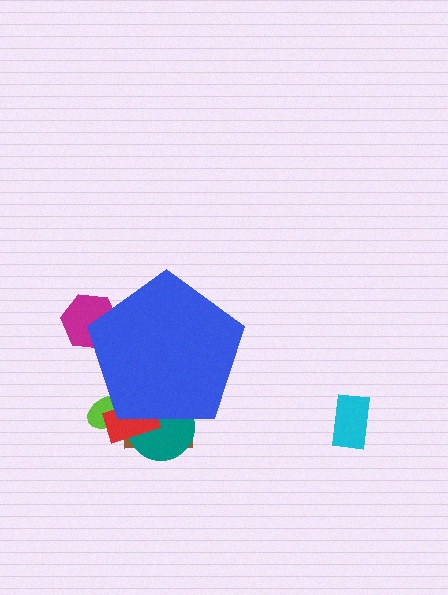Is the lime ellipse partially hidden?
Yes, the lime ellipse is partially hidden behind the blue pentagon.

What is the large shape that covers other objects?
A blue pentagon.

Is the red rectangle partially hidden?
Yes, the red rectangle is partially hidden behind the blue pentagon.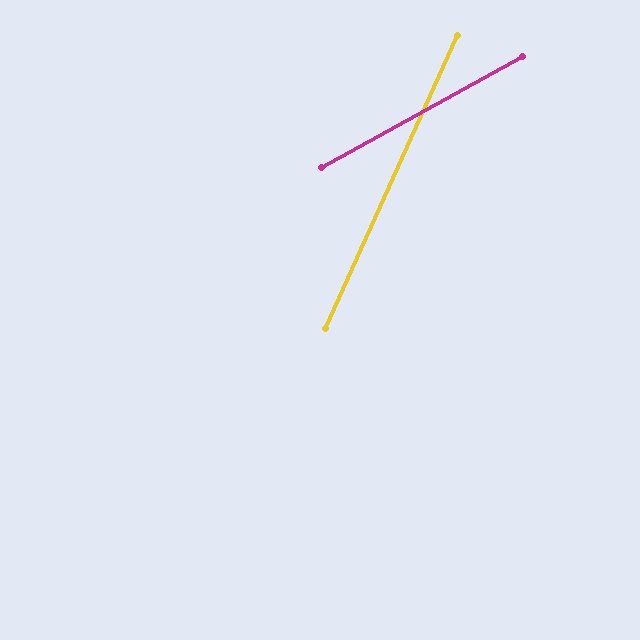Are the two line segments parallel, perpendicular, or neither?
Neither parallel nor perpendicular — they differ by about 37°.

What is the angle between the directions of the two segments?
Approximately 37 degrees.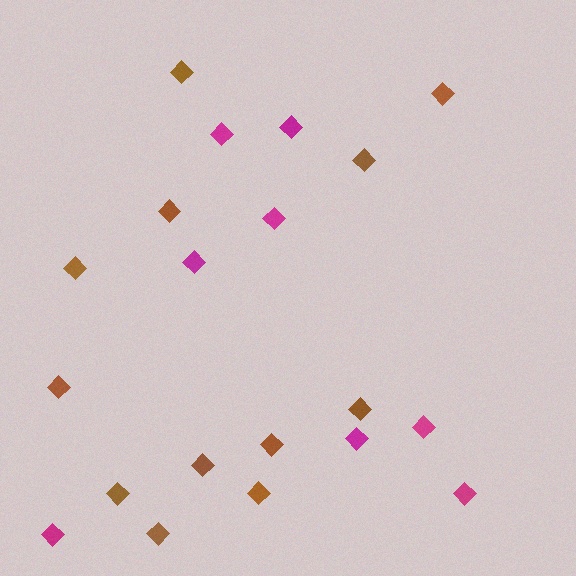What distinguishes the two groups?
There are 2 groups: one group of magenta diamonds (8) and one group of brown diamonds (12).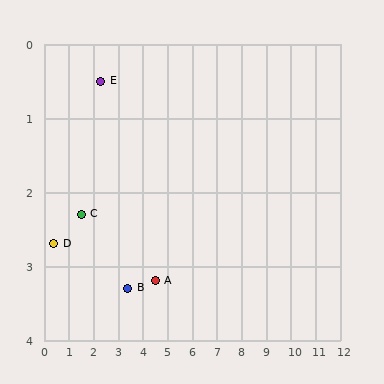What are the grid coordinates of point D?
Point D is at approximately (0.4, 2.7).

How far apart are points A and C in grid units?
Points A and C are about 3.1 grid units apart.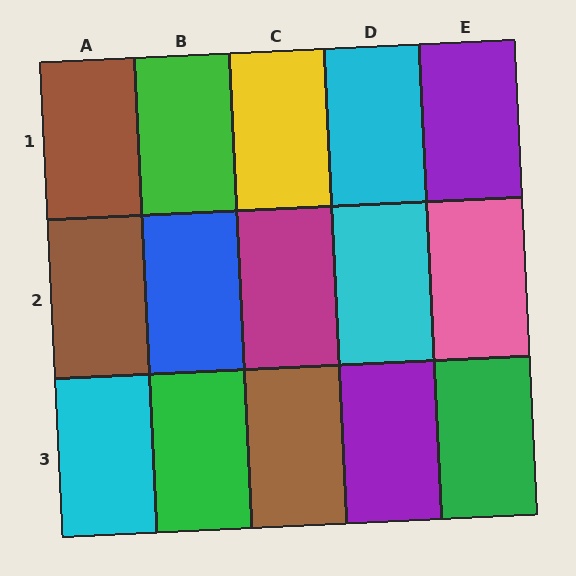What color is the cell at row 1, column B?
Green.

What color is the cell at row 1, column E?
Purple.